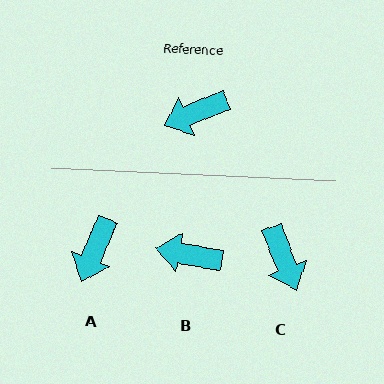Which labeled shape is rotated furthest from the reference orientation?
C, about 89 degrees away.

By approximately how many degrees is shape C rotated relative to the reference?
Approximately 89 degrees counter-clockwise.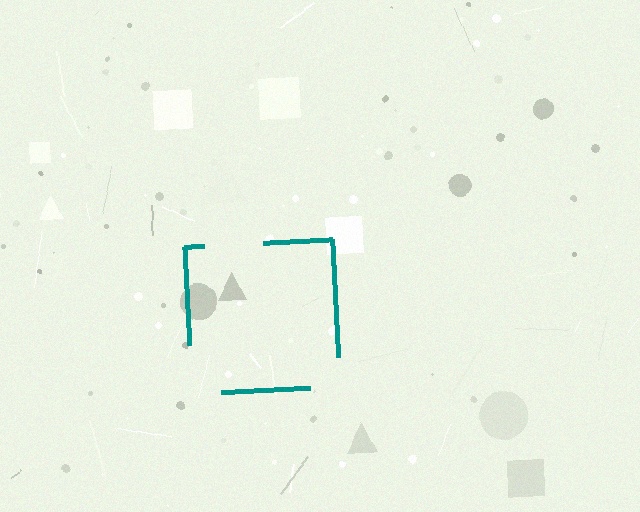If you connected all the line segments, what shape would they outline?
They would outline a square.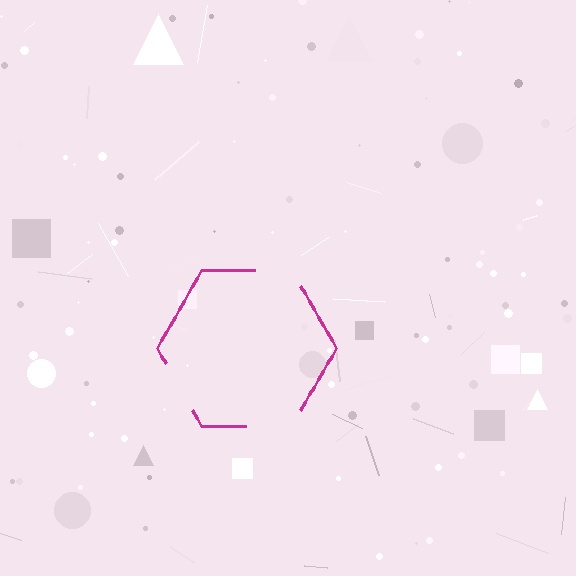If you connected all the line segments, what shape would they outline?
They would outline a hexagon.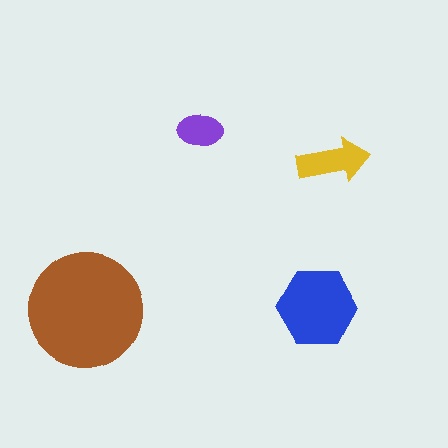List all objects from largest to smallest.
The brown circle, the blue hexagon, the yellow arrow, the purple ellipse.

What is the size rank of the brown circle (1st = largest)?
1st.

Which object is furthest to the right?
The yellow arrow is rightmost.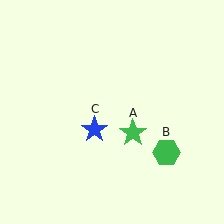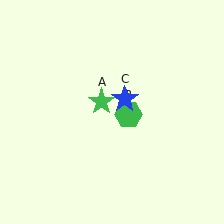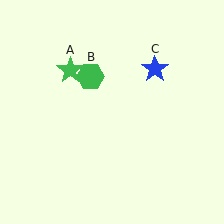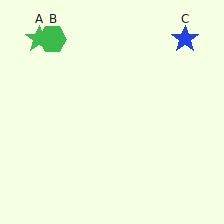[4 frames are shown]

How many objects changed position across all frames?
3 objects changed position: green star (object A), green hexagon (object B), blue star (object C).